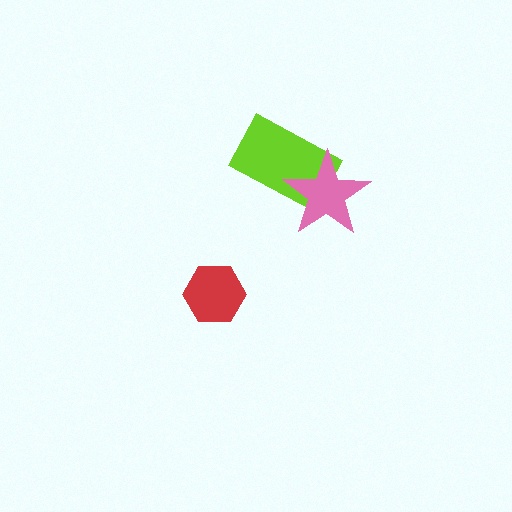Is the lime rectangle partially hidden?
Yes, it is partially covered by another shape.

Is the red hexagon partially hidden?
No, no other shape covers it.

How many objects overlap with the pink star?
1 object overlaps with the pink star.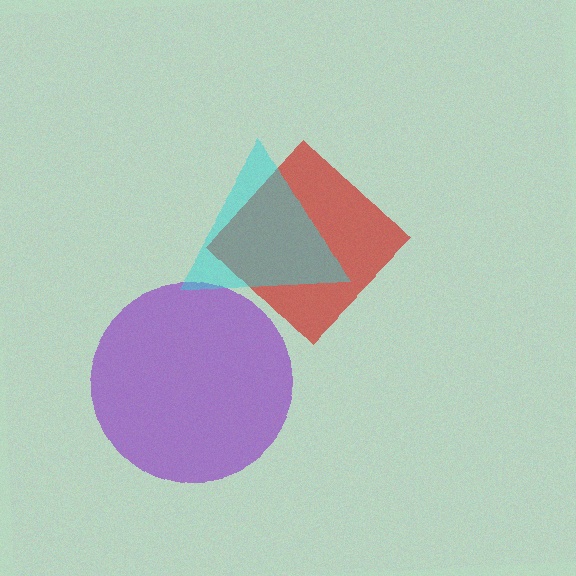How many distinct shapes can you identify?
There are 3 distinct shapes: a red diamond, a purple circle, a cyan triangle.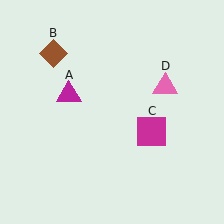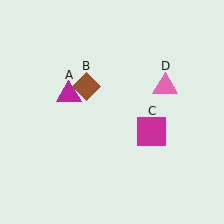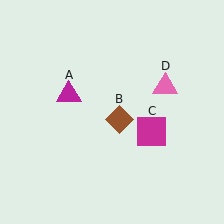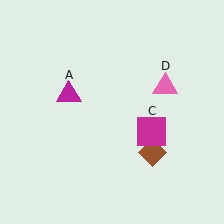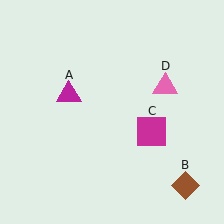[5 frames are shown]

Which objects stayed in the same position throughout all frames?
Magenta triangle (object A) and magenta square (object C) and pink triangle (object D) remained stationary.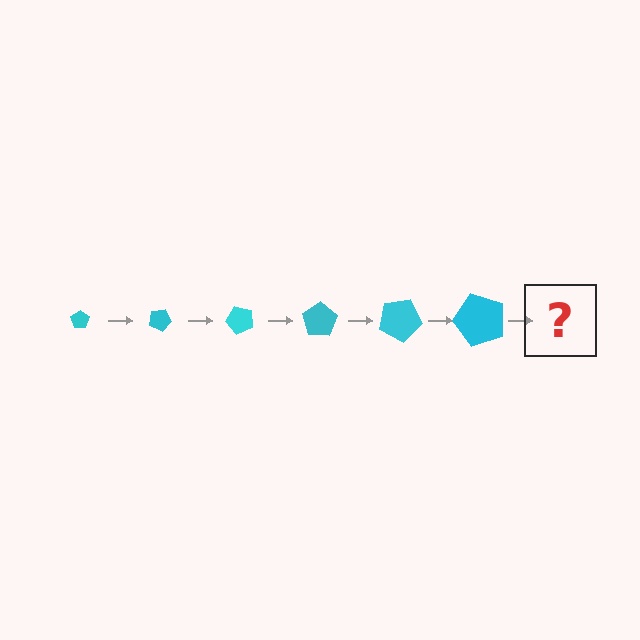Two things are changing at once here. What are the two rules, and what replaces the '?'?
The two rules are that the pentagon grows larger each step and it rotates 25 degrees each step. The '?' should be a pentagon, larger than the previous one and rotated 150 degrees from the start.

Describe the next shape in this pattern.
It should be a pentagon, larger than the previous one and rotated 150 degrees from the start.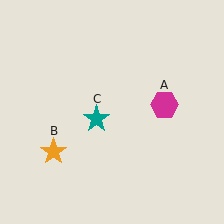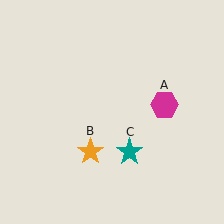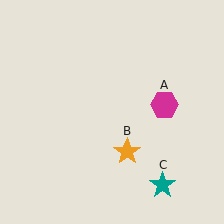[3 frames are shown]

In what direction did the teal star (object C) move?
The teal star (object C) moved down and to the right.